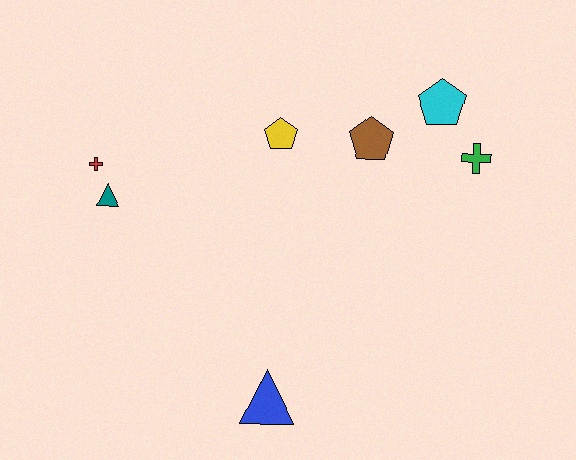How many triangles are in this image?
There are 2 triangles.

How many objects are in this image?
There are 7 objects.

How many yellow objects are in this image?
There is 1 yellow object.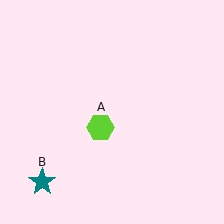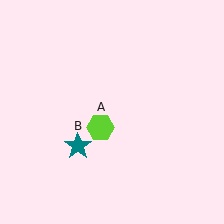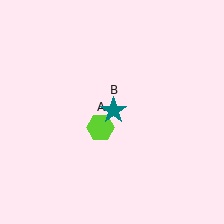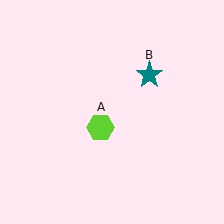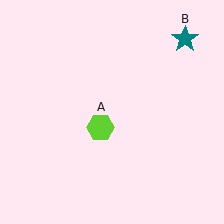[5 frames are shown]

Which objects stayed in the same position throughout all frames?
Lime hexagon (object A) remained stationary.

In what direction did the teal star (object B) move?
The teal star (object B) moved up and to the right.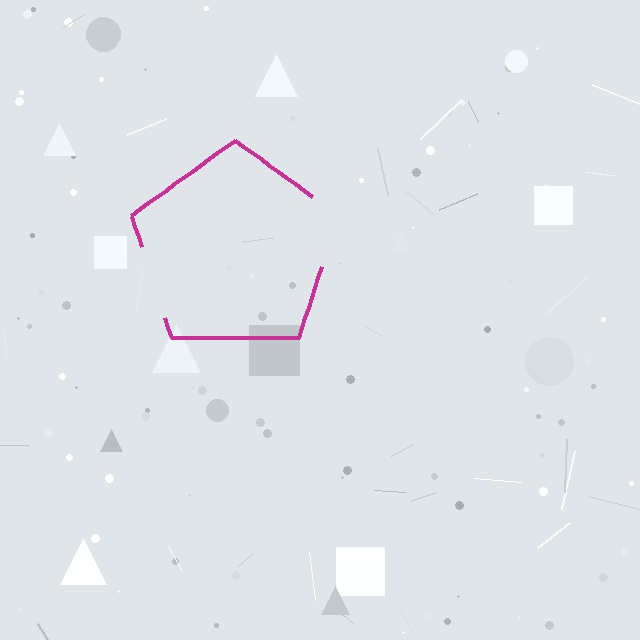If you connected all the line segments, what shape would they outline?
They would outline a pentagon.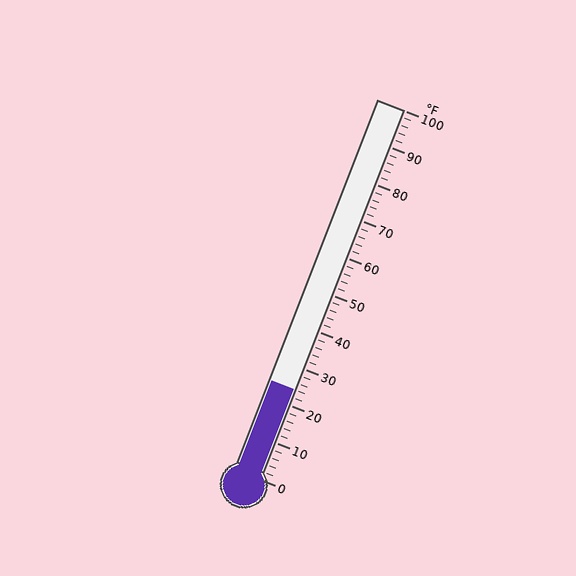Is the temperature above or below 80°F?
The temperature is below 80°F.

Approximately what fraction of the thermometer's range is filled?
The thermometer is filled to approximately 25% of its range.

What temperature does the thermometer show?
The thermometer shows approximately 24°F.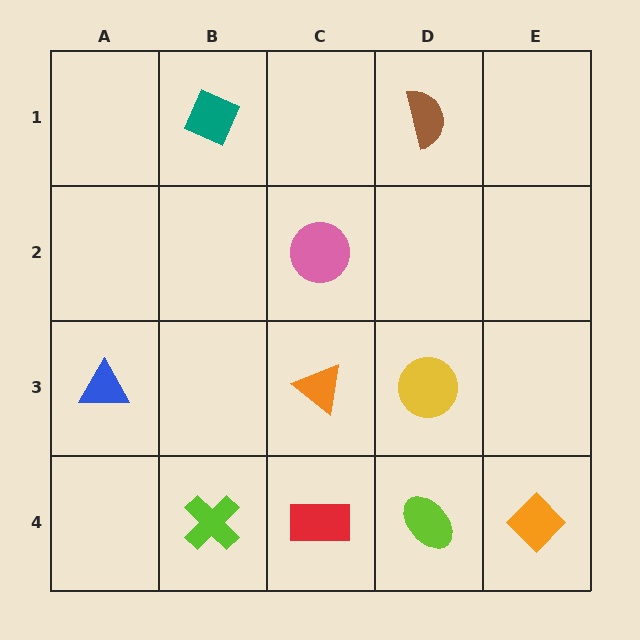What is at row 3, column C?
An orange triangle.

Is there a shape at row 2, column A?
No, that cell is empty.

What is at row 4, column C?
A red rectangle.